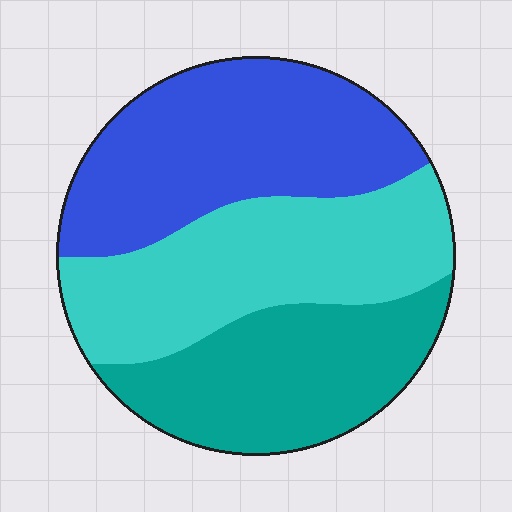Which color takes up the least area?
Teal, at roughly 30%.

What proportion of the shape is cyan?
Cyan covers about 35% of the shape.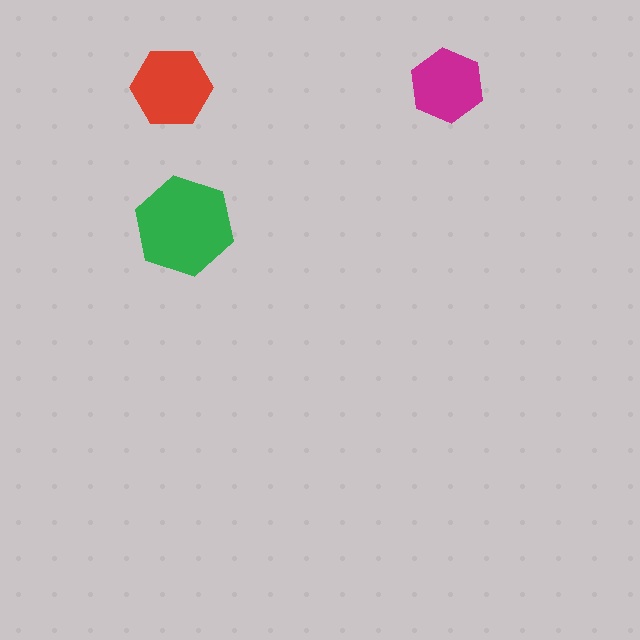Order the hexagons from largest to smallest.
the green one, the red one, the magenta one.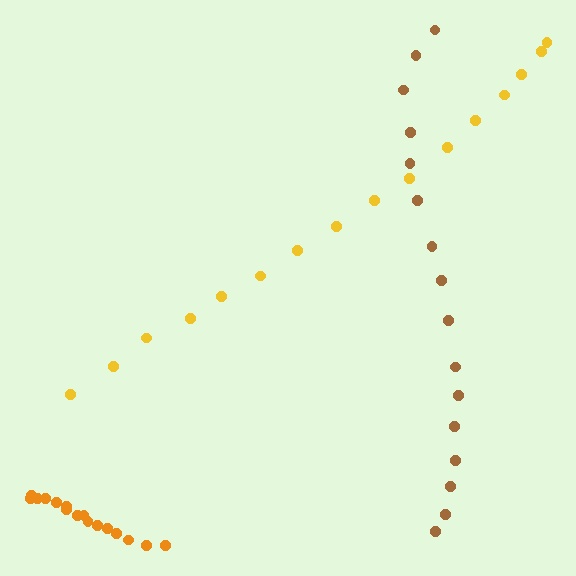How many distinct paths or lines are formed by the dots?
There are 3 distinct paths.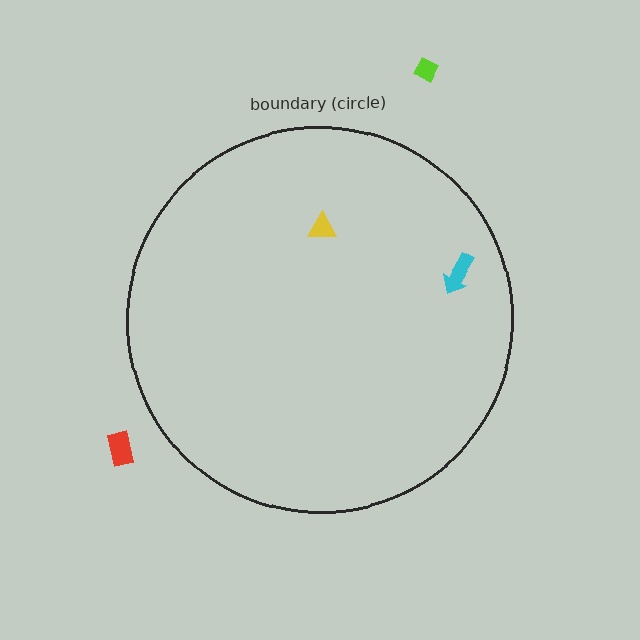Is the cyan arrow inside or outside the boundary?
Inside.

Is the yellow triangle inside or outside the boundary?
Inside.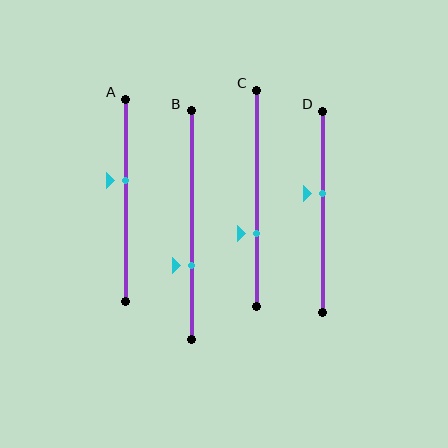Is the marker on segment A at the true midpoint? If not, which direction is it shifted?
No, the marker on segment A is shifted upward by about 10% of the segment length.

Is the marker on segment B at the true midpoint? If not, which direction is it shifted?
No, the marker on segment B is shifted downward by about 18% of the segment length.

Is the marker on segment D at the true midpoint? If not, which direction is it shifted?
No, the marker on segment D is shifted upward by about 9% of the segment length.